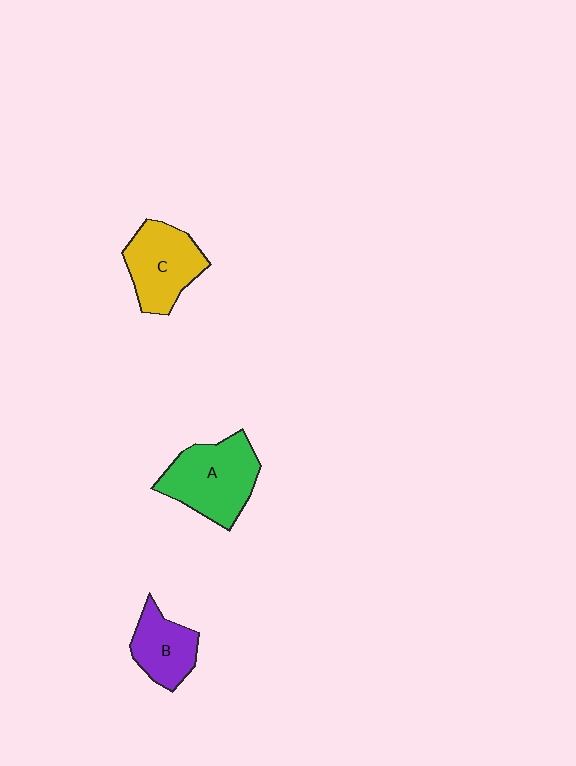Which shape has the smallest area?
Shape B (purple).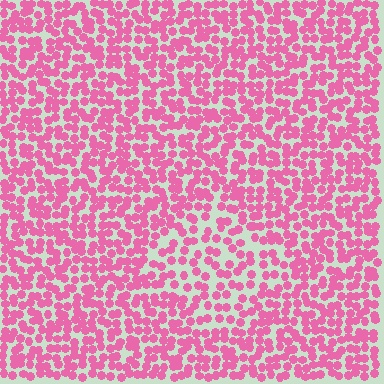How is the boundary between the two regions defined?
The boundary is defined by a change in element density (approximately 1.6x ratio). All elements are the same color, size, and shape.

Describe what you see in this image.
The image contains small pink elements arranged at two different densities. A diamond-shaped region is visible where the elements are less densely packed than the surrounding area.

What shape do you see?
I see a diamond.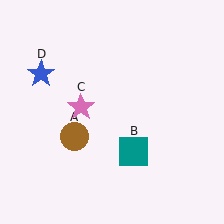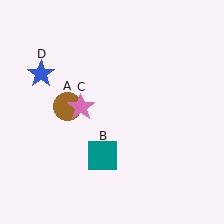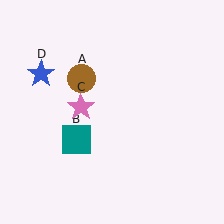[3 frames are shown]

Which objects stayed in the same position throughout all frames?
Pink star (object C) and blue star (object D) remained stationary.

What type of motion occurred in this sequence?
The brown circle (object A), teal square (object B) rotated clockwise around the center of the scene.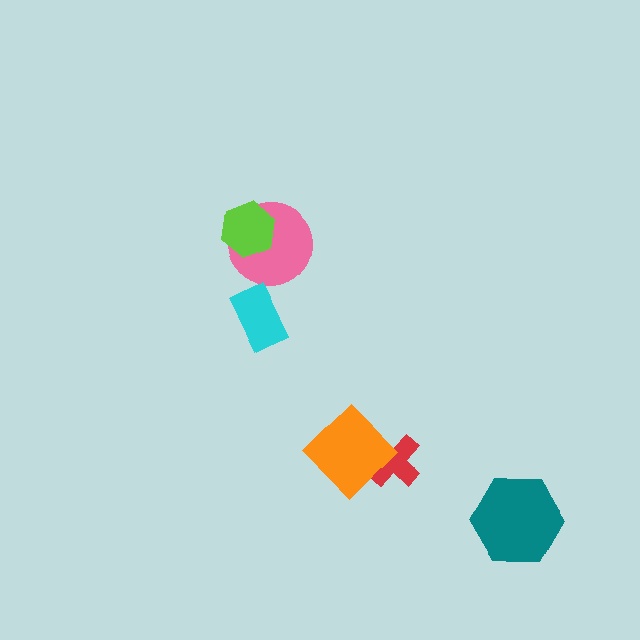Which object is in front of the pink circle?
The lime hexagon is in front of the pink circle.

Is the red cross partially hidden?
Yes, it is partially covered by another shape.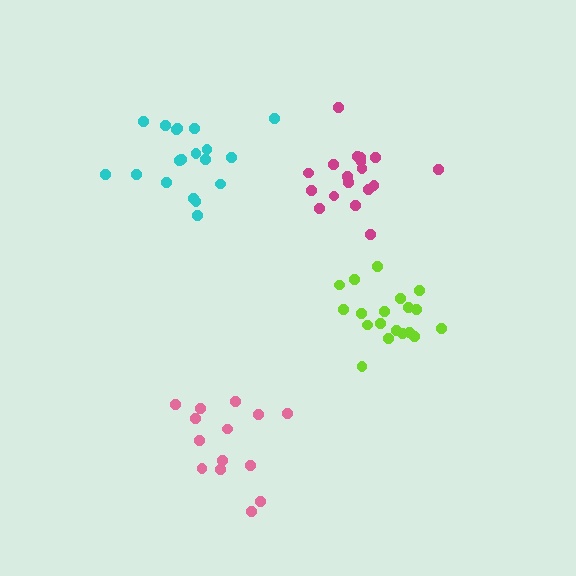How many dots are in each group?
Group 1: 18 dots, Group 2: 19 dots, Group 3: 14 dots, Group 4: 19 dots (70 total).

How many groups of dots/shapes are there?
There are 4 groups.